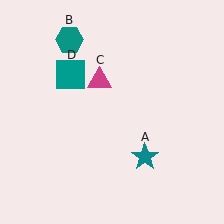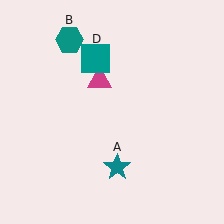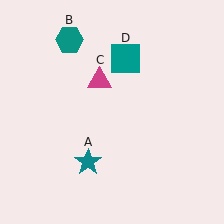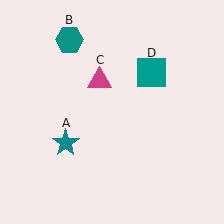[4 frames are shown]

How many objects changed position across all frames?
2 objects changed position: teal star (object A), teal square (object D).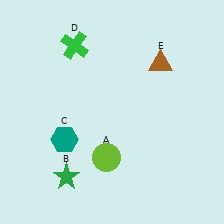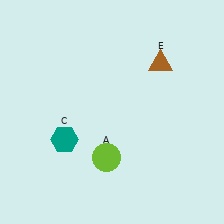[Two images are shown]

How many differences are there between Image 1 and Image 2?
There are 2 differences between the two images.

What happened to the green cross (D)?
The green cross (D) was removed in Image 2. It was in the top-left area of Image 1.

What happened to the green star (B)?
The green star (B) was removed in Image 2. It was in the bottom-left area of Image 1.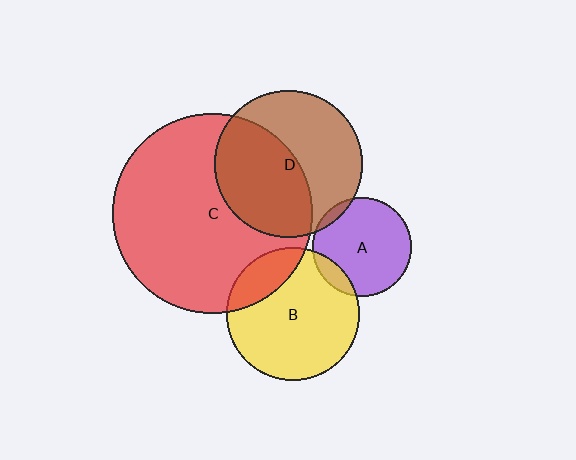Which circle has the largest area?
Circle C (red).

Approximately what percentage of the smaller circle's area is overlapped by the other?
Approximately 5%.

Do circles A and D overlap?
Yes.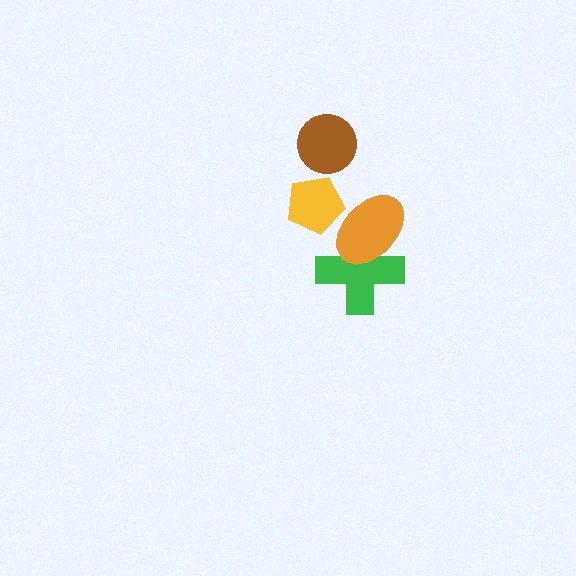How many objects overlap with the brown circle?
0 objects overlap with the brown circle.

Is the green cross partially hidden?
Yes, it is partially covered by another shape.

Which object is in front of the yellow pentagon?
The orange ellipse is in front of the yellow pentagon.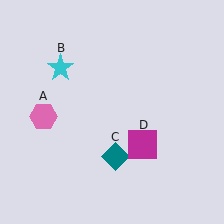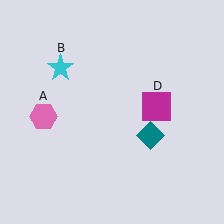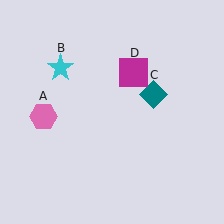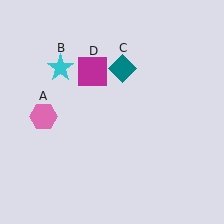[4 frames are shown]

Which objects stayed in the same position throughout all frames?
Pink hexagon (object A) and cyan star (object B) remained stationary.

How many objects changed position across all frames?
2 objects changed position: teal diamond (object C), magenta square (object D).